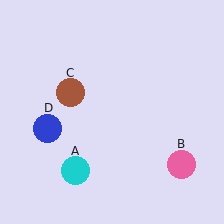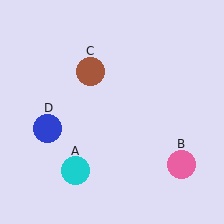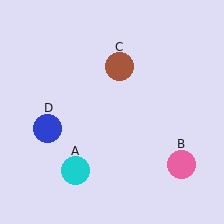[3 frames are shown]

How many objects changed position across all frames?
1 object changed position: brown circle (object C).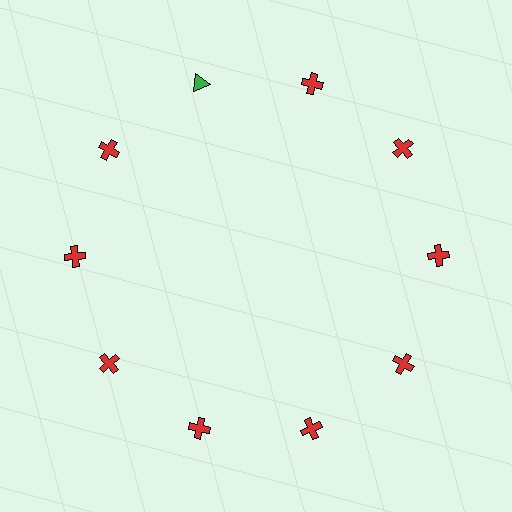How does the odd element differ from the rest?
It differs in both color (green instead of red) and shape (triangle instead of cross).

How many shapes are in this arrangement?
There are 10 shapes arranged in a ring pattern.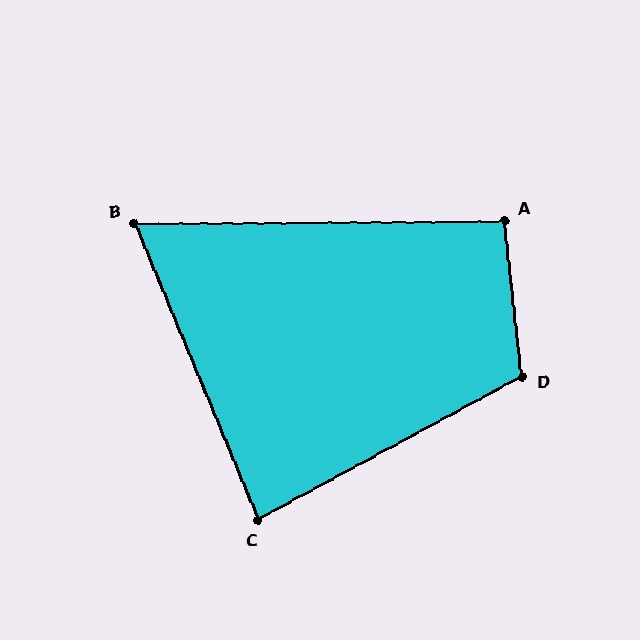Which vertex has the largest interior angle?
D, at approximately 112 degrees.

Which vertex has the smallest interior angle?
B, at approximately 68 degrees.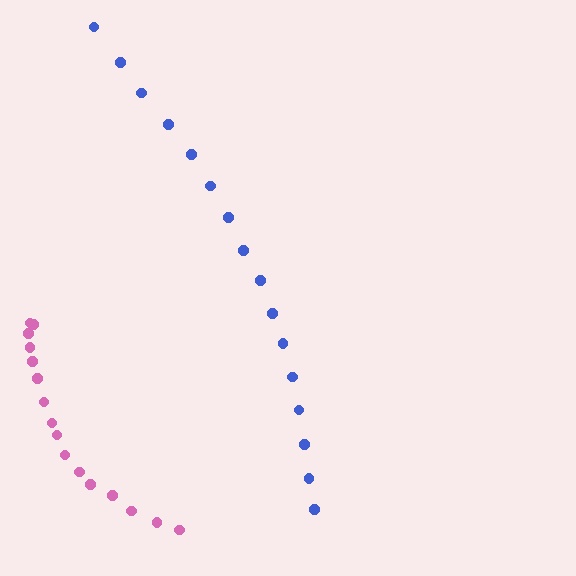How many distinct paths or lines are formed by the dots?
There are 2 distinct paths.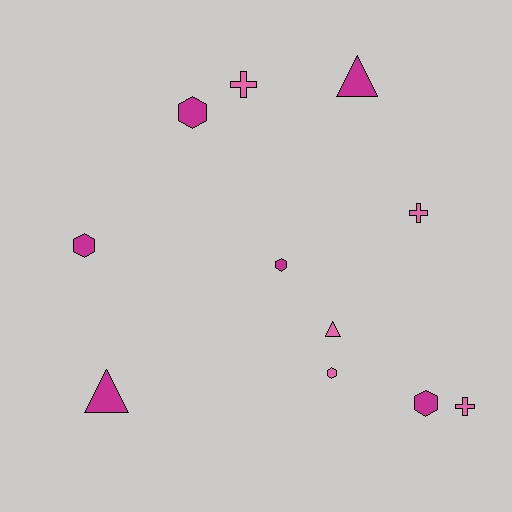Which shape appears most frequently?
Hexagon, with 5 objects.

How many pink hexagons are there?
There is 1 pink hexagon.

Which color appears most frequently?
Magenta, with 6 objects.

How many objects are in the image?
There are 11 objects.